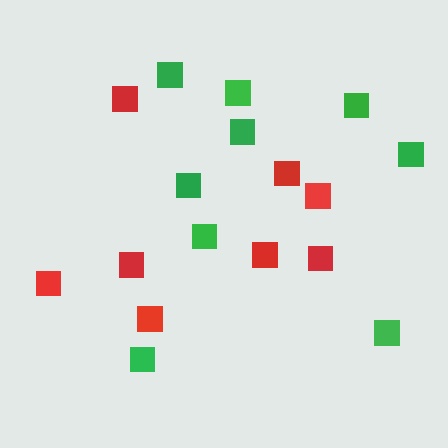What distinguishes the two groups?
There are 2 groups: one group of red squares (8) and one group of green squares (9).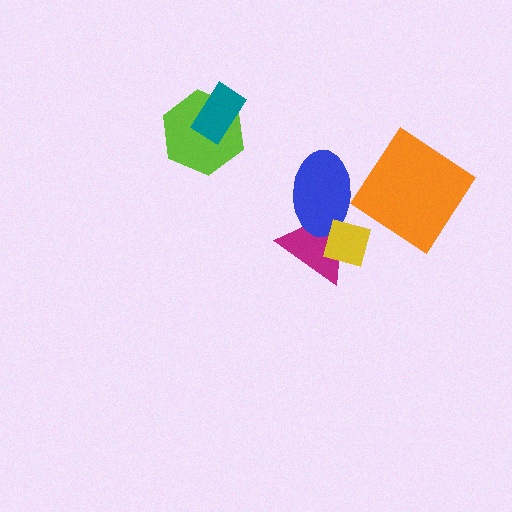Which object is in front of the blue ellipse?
The yellow diamond is in front of the blue ellipse.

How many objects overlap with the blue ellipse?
2 objects overlap with the blue ellipse.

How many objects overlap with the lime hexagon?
1 object overlaps with the lime hexagon.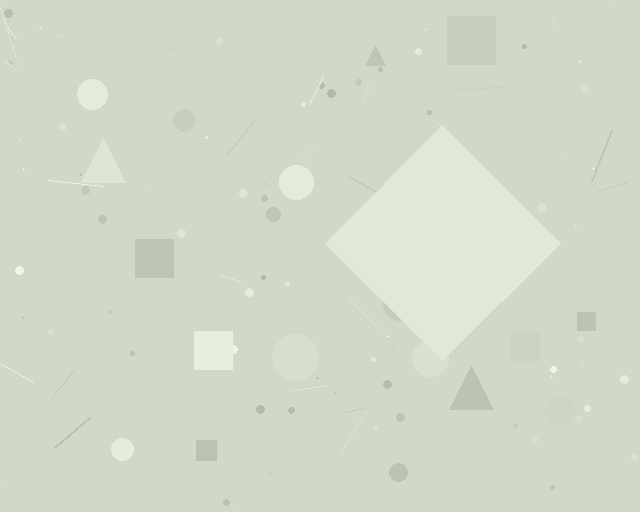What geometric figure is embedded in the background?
A diamond is embedded in the background.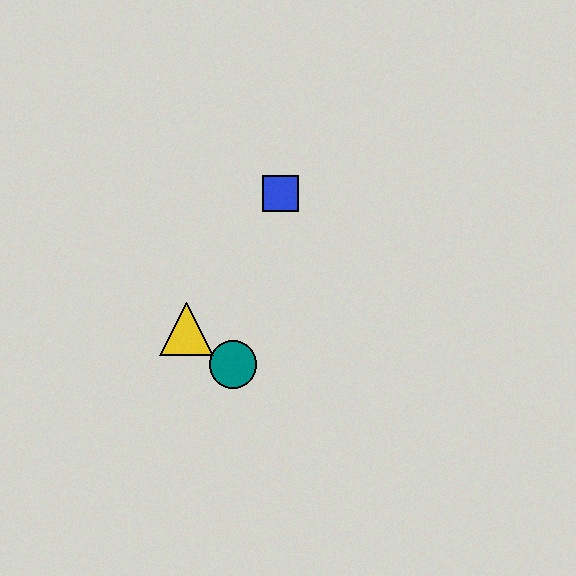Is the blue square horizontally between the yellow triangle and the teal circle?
No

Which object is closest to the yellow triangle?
The teal circle is closest to the yellow triangle.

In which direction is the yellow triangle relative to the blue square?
The yellow triangle is below the blue square.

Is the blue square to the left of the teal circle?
No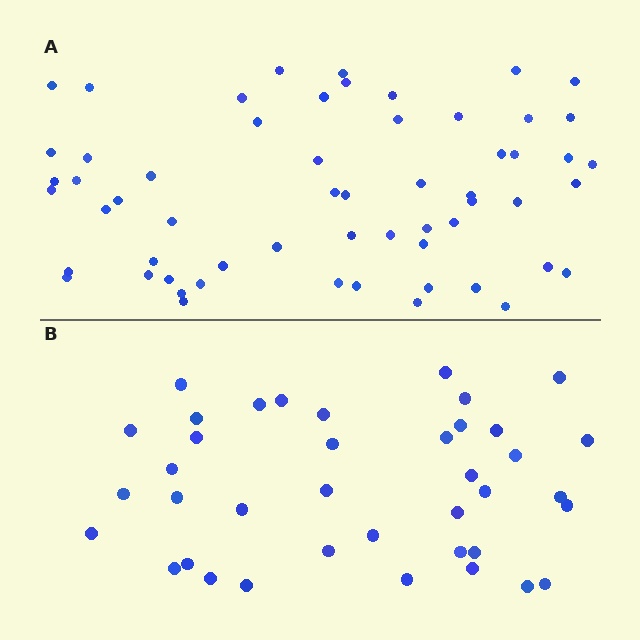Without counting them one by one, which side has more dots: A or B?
Region A (the top region) has more dots.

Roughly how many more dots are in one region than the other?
Region A has approximately 20 more dots than region B.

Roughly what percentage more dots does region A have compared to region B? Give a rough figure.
About 50% more.